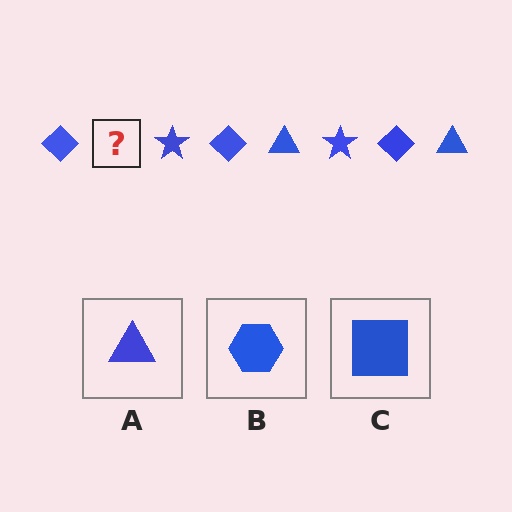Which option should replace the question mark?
Option A.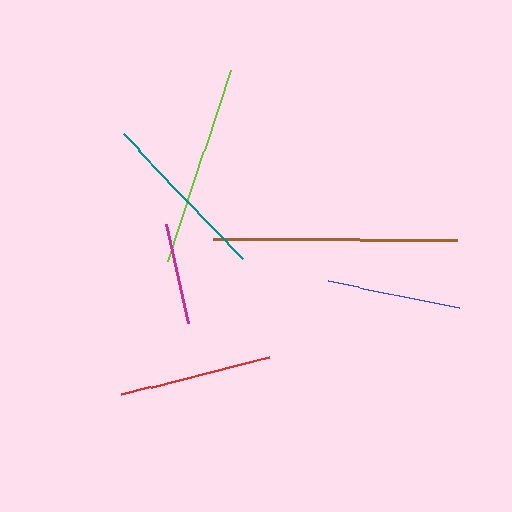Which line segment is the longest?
The brown line is the longest at approximately 244 pixels.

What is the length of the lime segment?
The lime segment is approximately 201 pixels long.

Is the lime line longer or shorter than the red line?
The lime line is longer than the red line.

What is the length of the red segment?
The red segment is approximately 152 pixels long.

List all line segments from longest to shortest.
From longest to shortest: brown, lime, teal, red, blue, magenta.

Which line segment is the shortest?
The magenta line is the shortest at approximately 101 pixels.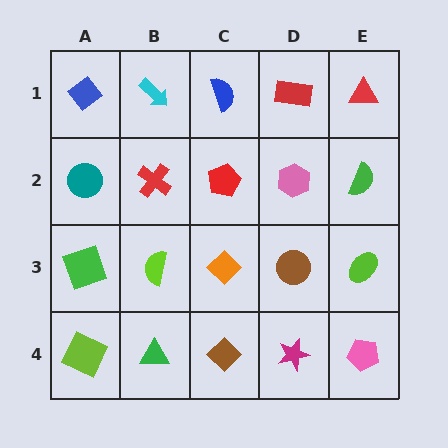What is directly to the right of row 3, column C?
A brown circle.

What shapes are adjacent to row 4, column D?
A brown circle (row 3, column D), a brown diamond (row 4, column C), a pink pentagon (row 4, column E).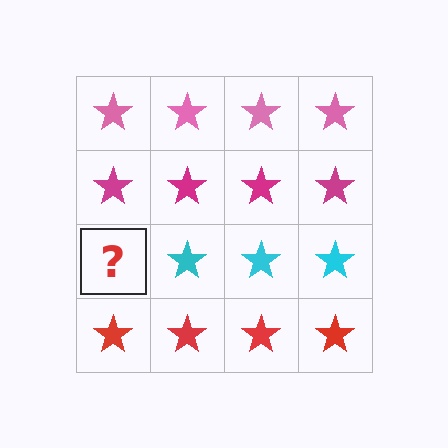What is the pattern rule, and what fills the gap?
The rule is that each row has a consistent color. The gap should be filled with a cyan star.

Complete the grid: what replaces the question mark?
The question mark should be replaced with a cyan star.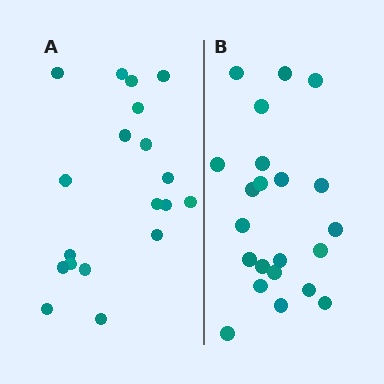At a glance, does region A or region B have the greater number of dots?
Region B (the right region) has more dots.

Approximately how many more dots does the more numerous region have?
Region B has just a few more — roughly 2 or 3 more dots than region A.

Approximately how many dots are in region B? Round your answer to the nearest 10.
About 20 dots. (The exact count is 22, which rounds to 20.)